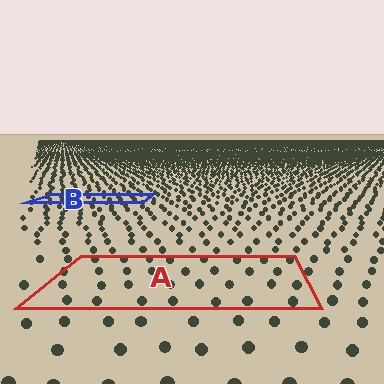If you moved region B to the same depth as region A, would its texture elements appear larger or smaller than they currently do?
They would appear larger. At a closer depth, the same texture elements are projected at a bigger on-screen size.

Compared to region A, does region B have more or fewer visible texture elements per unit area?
Region B has more texture elements per unit area — they are packed more densely because it is farther away.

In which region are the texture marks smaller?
The texture marks are smaller in region B, because it is farther away.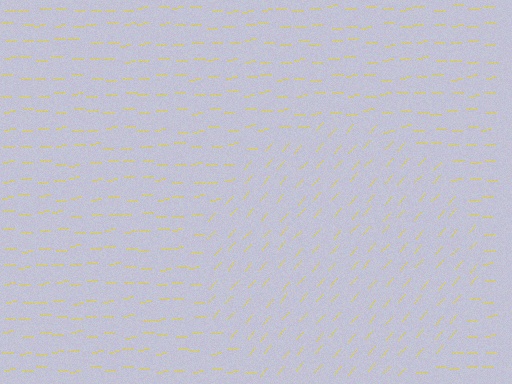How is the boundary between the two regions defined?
The boundary is defined purely by a change in line orientation (approximately 45 degrees difference). All lines are the same color and thickness.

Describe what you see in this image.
The image is filled with small yellow line segments. A circle region in the image has lines oriented differently from the surrounding lines, creating a visible texture boundary.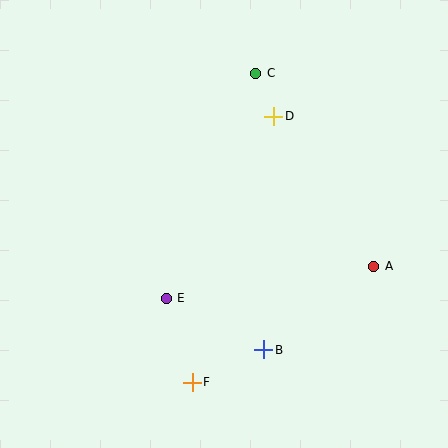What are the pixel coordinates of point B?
Point B is at (264, 350).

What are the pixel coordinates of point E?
Point E is at (166, 298).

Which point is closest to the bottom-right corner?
Point A is closest to the bottom-right corner.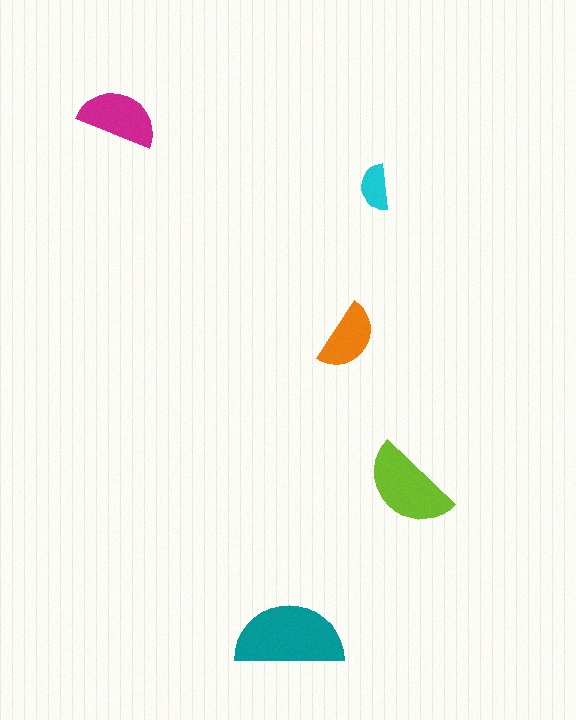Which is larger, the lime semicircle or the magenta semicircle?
The lime one.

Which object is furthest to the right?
The lime semicircle is rightmost.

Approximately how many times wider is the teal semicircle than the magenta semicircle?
About 1.5 times wider.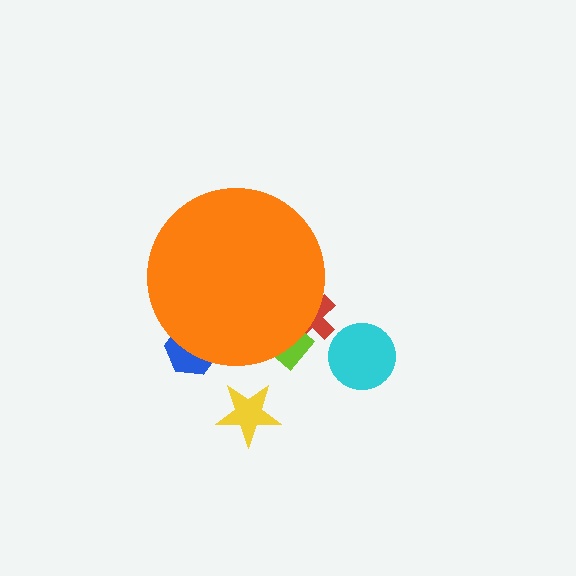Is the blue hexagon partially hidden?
Yes, the blue hexagon is partially hidden behind the orange circle.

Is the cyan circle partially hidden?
No, the cyan circle is fully visible.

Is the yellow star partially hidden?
No, the yellow star is fully visible.